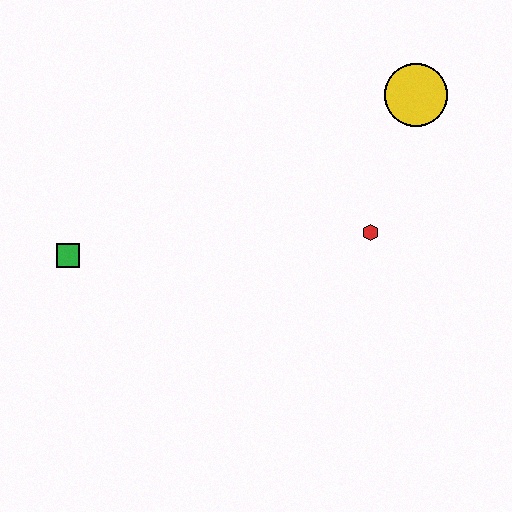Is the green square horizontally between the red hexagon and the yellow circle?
No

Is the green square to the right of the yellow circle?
No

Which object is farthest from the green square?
The yellow circle is farthest from the green square.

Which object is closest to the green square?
The red hexagon is closest to the green square.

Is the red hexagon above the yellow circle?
No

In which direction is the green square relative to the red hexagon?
The green square is to the left of the red hexagon.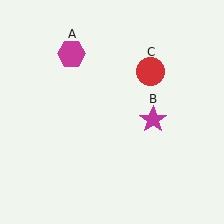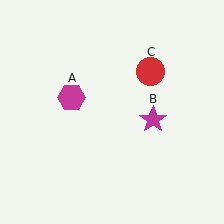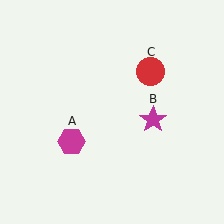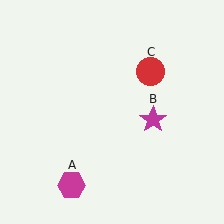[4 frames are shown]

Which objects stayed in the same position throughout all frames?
Magenta star (object B) and red circle (object C) remained stationary.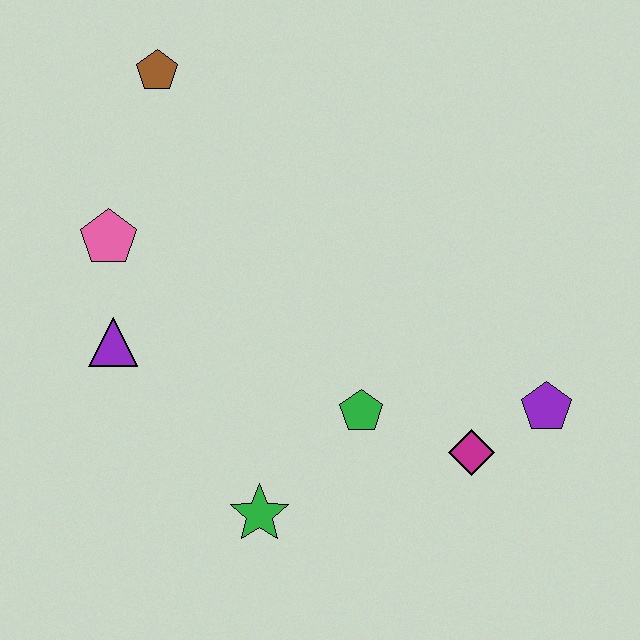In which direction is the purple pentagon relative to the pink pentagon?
The purple pentagon is to the right of the pink pentagon.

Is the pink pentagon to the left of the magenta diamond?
Yes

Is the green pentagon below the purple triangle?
Yes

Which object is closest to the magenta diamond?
The purple pentagon is closest to the magenta diamond.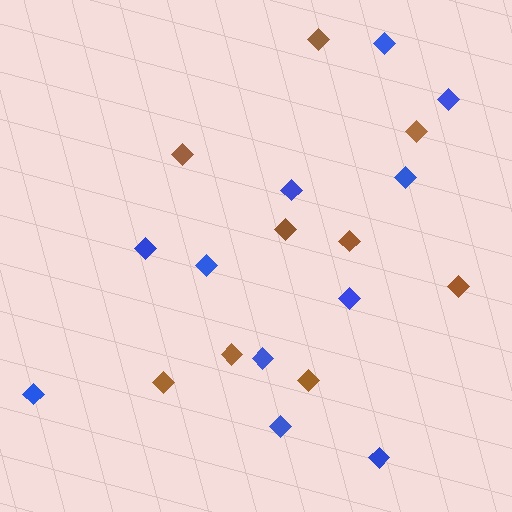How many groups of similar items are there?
There are 2 groups: one group of brown diamonds (9) and one group of blue diamonds (11).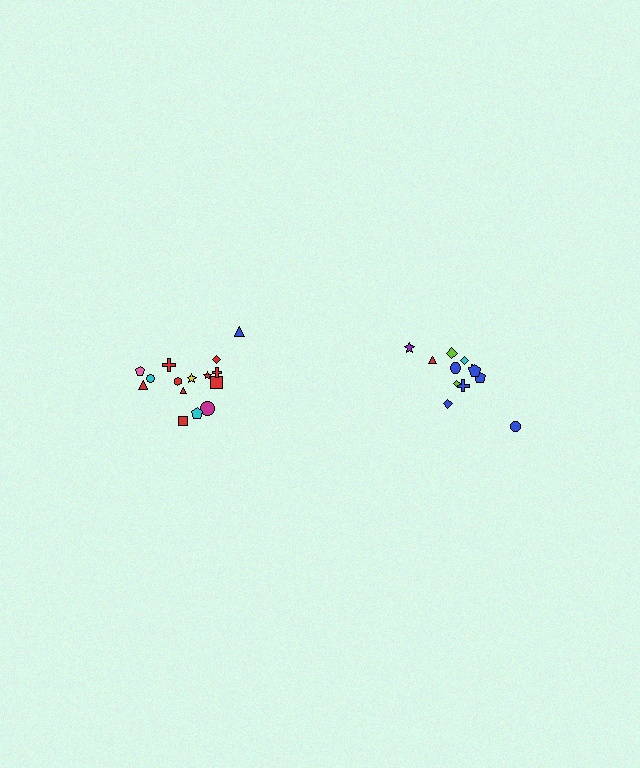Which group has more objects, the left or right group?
The left group.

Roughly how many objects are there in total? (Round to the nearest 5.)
Roughly 25 objects in total.